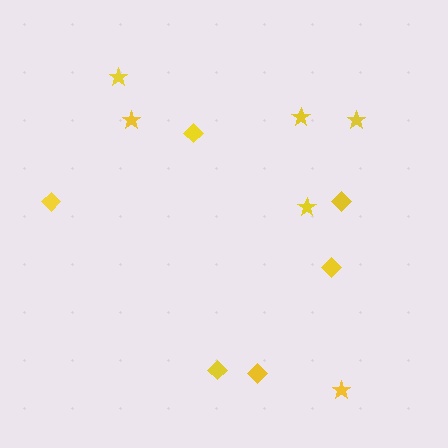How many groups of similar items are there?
There are 2 groups: one group of stars (6) and one group of diamonds (6).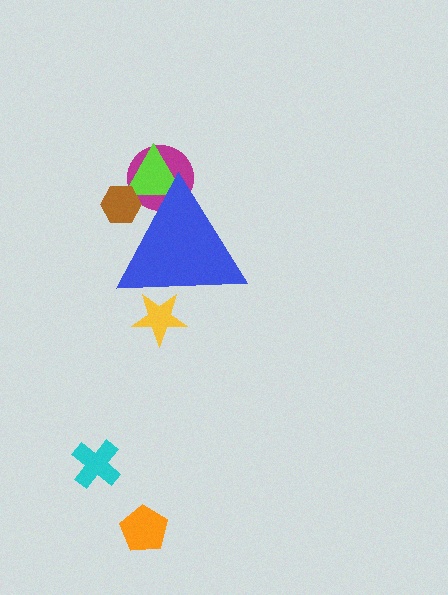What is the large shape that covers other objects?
A blue triangle.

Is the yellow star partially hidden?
Yes, the yellow star is partially hidden behind the blue triangle.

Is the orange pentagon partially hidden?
No, the orange pentagon is fully visible.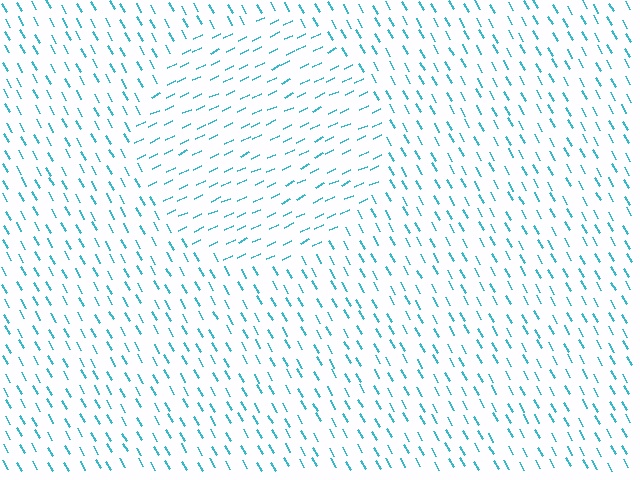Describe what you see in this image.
The image is filled with small cyan line segments. A circle region in the image has lines oriented differently from the surrounding lines, creating a visible texture boundary.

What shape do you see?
I see a circle.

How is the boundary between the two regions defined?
The boundary is defined purely by a change in line orientation (approximately 86 degrees difference). All lines are the same color and thickness.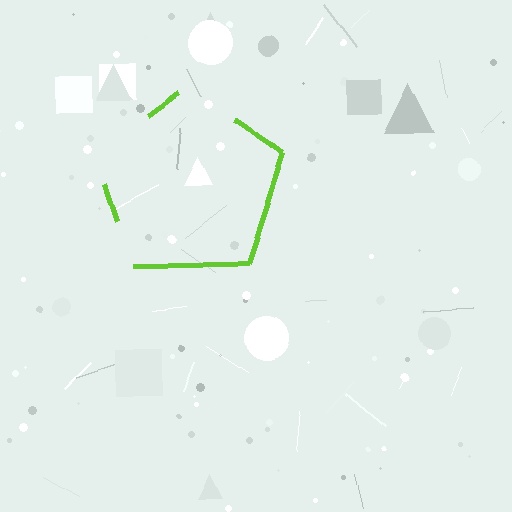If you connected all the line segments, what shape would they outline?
They would outline a pentagon.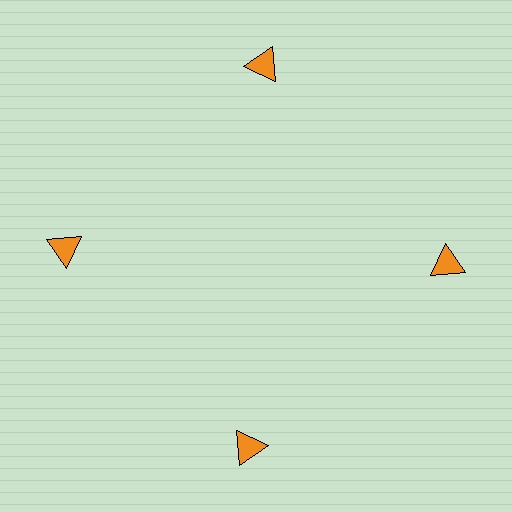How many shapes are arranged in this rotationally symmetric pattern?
There are 4 shapes, arranged in 4 groups of 1.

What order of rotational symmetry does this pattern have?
This pattern has 4-fold rotational symmetry.